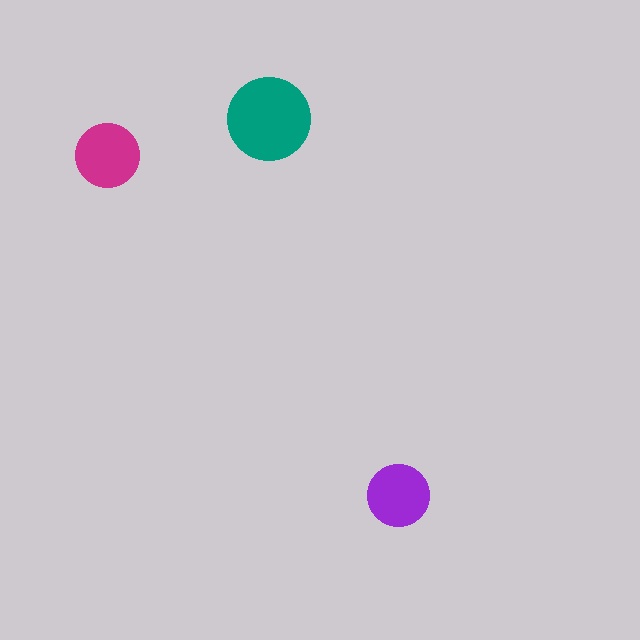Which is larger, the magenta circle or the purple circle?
The magenta one.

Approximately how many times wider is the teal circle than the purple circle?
About 1.5 times wider.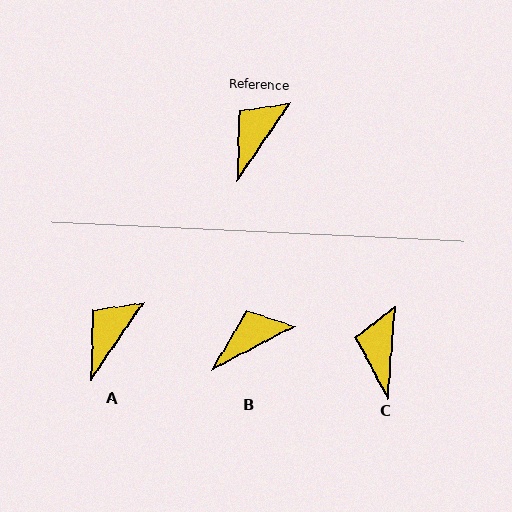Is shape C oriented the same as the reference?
No, it is off by about 30 degrees.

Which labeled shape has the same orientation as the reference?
A.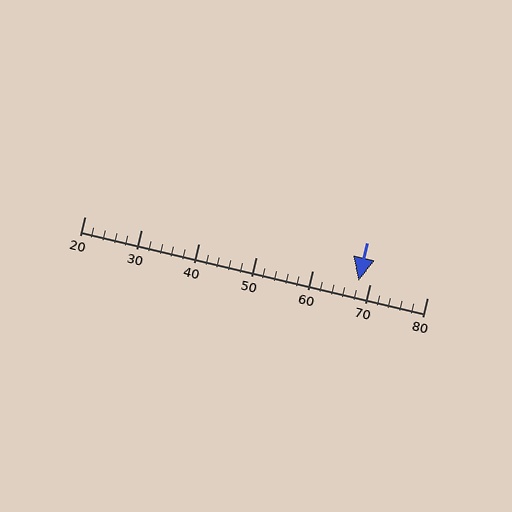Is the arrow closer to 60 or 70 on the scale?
The arrow is closer to 70.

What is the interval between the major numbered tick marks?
The major tick marks are spaced 10 units apart.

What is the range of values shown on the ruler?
The ruler shows values from 20 to 80.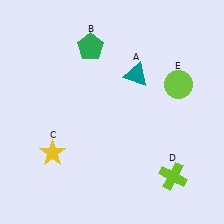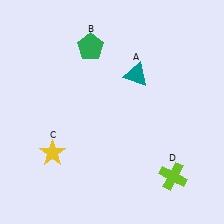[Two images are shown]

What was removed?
The lime circle (E) was removed in Image 2.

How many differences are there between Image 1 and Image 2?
There is 1 difference between the two images.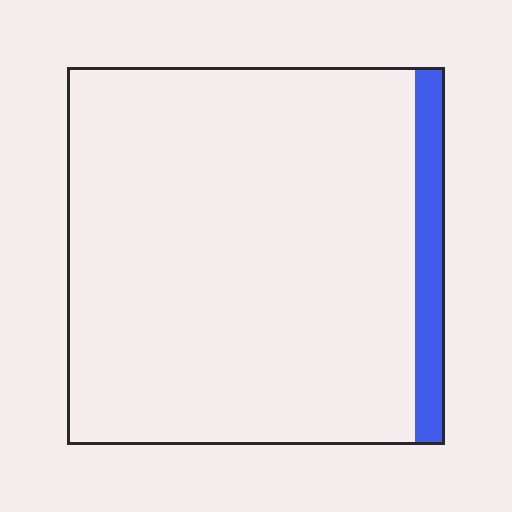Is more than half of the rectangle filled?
No.